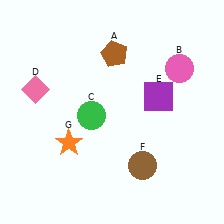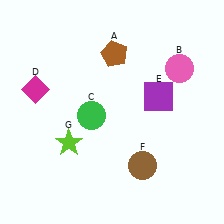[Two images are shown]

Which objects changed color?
D changed from pink to magenta. G changed from orange to lime.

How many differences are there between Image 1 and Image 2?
There are 2 differences between the two images.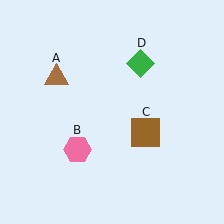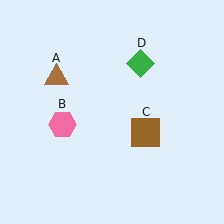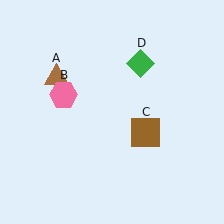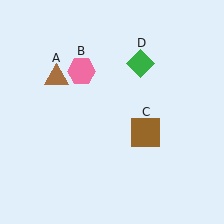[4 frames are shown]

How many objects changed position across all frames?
1 object changed position: pink hexagon (object B).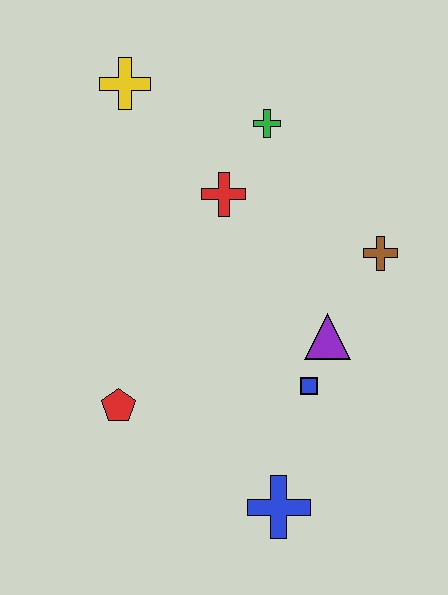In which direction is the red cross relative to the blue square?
The red cross is above the blue square.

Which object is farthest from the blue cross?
The yellow cross is farthest from the blue cross.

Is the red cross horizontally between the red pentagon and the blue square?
Yes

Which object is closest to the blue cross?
The blue square is closest to the blue cross.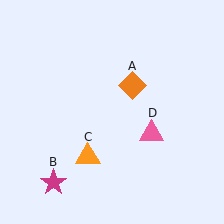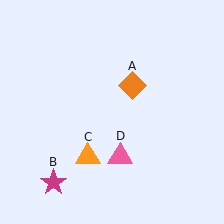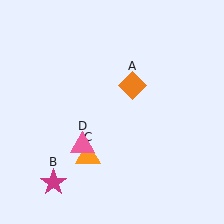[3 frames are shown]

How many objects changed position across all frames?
1 object changed position: pink triangle (object D).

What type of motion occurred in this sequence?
The pink triangle (object D) rotated clockwise around the center of the scene.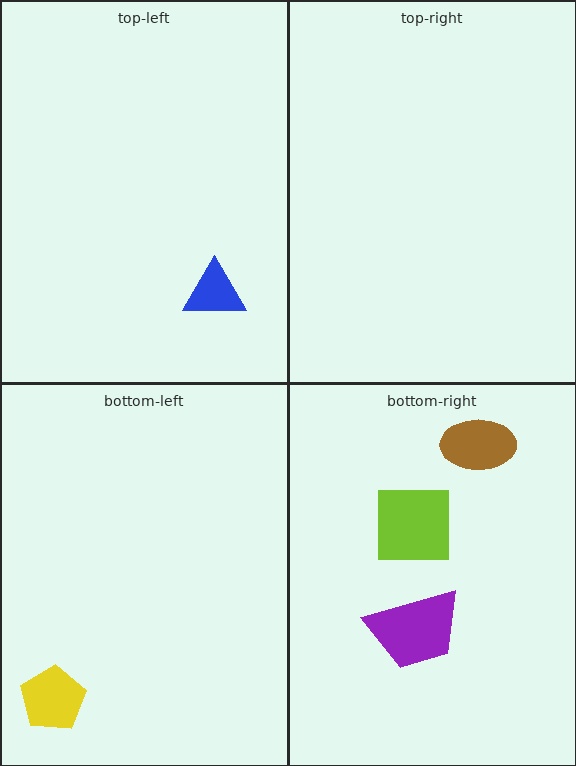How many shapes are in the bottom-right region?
3.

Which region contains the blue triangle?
The top-left region.